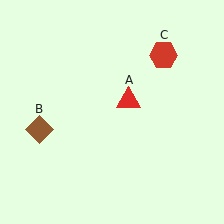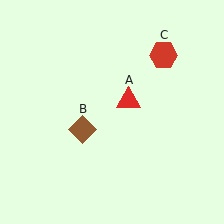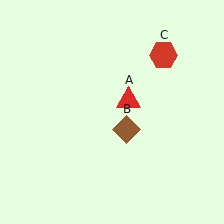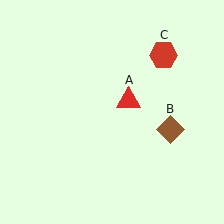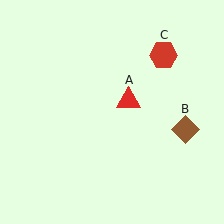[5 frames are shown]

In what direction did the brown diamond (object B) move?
The brown diamond (object B) moved right.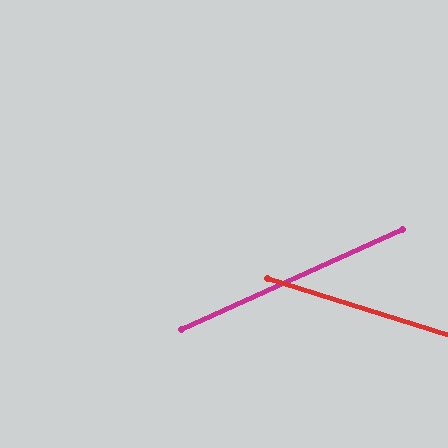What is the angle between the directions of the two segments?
Approximately 42 degrees.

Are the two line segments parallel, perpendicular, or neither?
Neither parallel nor perpendicular — they differ by about 42°.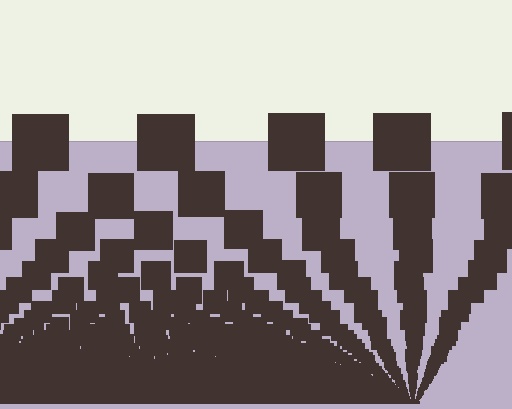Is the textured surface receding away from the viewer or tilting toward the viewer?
The surface appears to tilt toward the viewer. Texture elements get larger and sparser toward the top.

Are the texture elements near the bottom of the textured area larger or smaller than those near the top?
Smaller. The gradient is inverted — elements near the bottom are smaller and denser.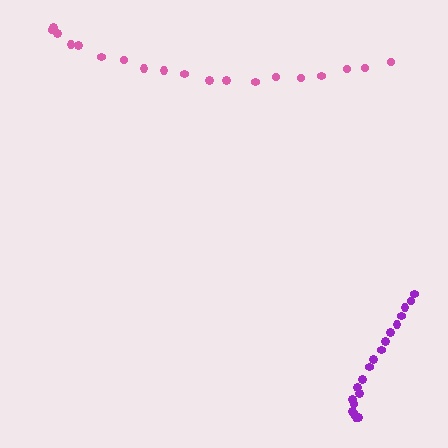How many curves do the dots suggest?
There are 2 distinct paths.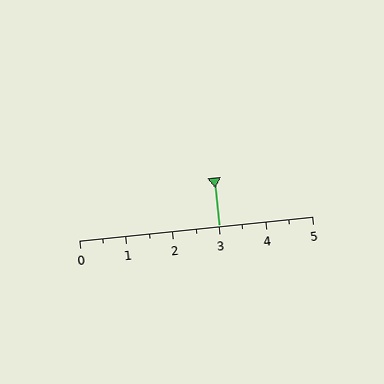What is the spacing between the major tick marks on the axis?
The major ticks are spaced 1 apart.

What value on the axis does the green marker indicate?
The marker indicates approximately 3.